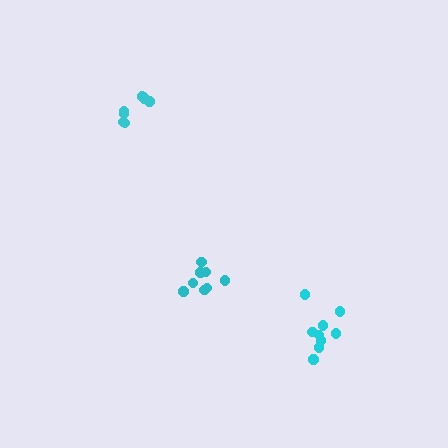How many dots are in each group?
Group 1: 8 dots, Group 2: 8 dots, Group 3: 9 dots (25 total).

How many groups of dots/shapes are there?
There are 3 groups.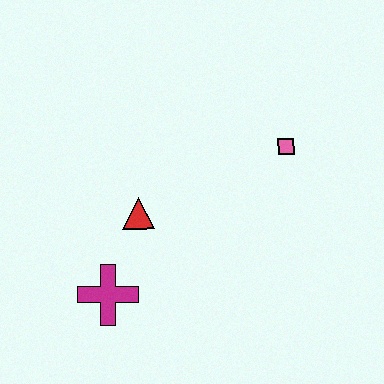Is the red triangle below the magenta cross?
No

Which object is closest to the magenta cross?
The red triangle is closest to the magenta cross.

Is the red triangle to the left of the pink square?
Yes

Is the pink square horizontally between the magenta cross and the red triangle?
No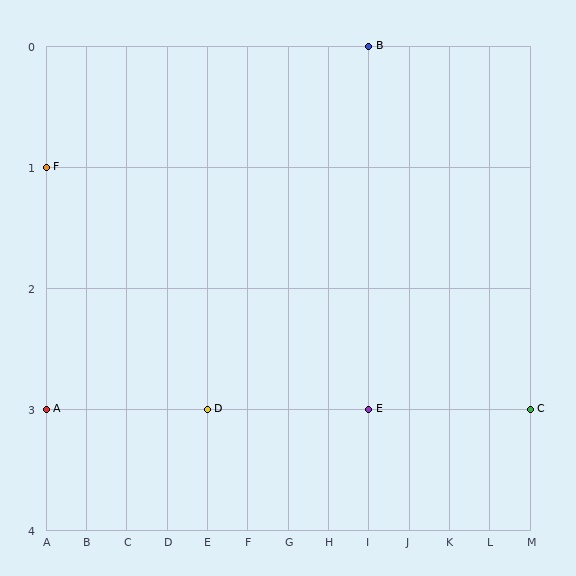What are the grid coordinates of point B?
Point B is at grid coordinates (I, 0).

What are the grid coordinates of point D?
Point D is at grid coordinates (E, 3).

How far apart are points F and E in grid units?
Points F and E are 8 columns and 2 rows apart (about 8.2 grid units diagonally).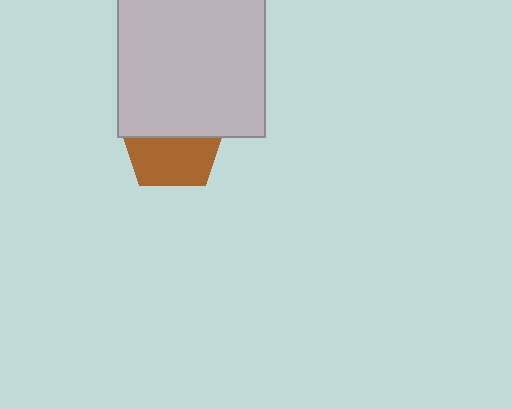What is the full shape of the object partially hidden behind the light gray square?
The partially hidden object is a brown pentagon.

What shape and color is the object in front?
The object in front is a light gray square.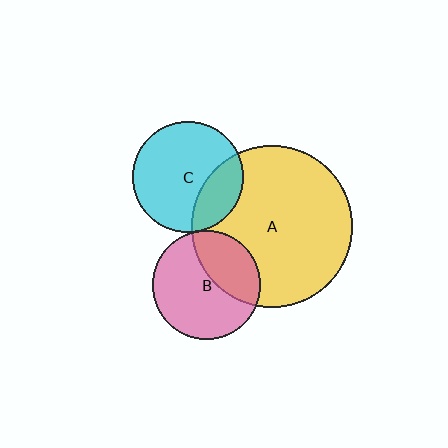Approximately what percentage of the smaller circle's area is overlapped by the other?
Approximately 25%.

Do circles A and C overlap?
Yes.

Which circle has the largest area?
Circle A (yellow).